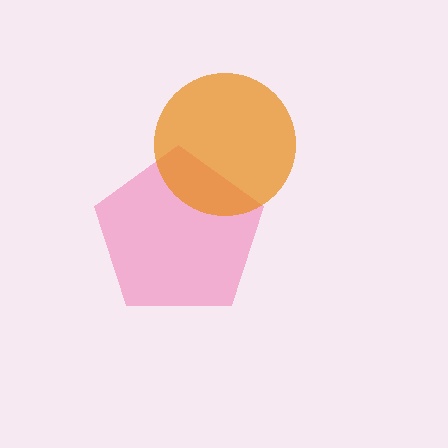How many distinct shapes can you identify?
There are 2 distinct shapes: a pink pentagon, an orange circle.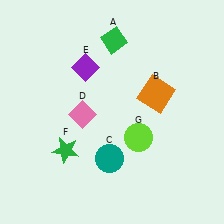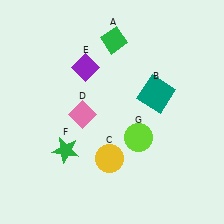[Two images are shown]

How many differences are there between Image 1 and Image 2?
There are 2 differences between the two images.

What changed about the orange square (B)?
In Image 1, B is orange. In Image 2, it changed to teal.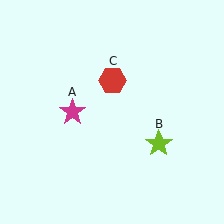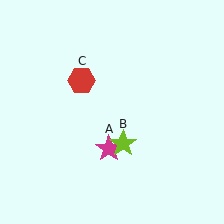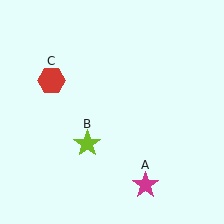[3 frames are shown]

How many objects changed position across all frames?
3 objects changed position: magenta star (object A), lime star (object B), red hexagon (object C).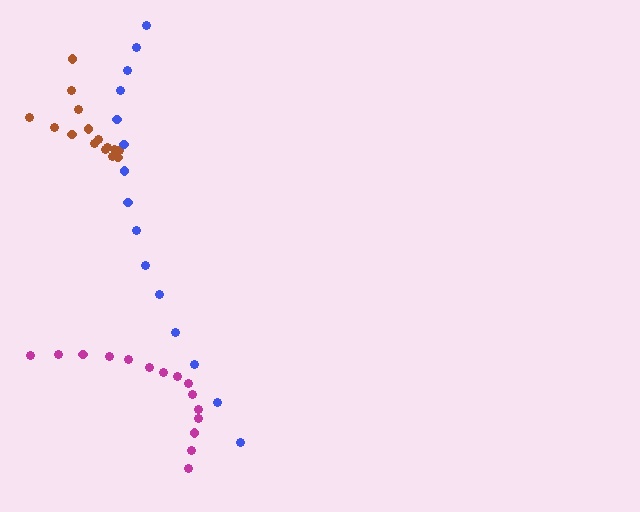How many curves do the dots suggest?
There are 3 distinct paths.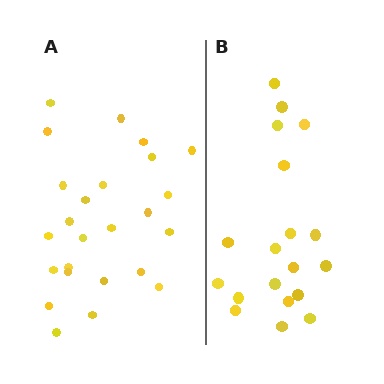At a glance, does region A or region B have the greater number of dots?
Region A (the left region) has more dots.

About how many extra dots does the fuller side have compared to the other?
Region A has about 6 more dots than region B.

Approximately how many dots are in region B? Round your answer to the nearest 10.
About 20 dots. (The exact count is 19, which rounds to 20.)